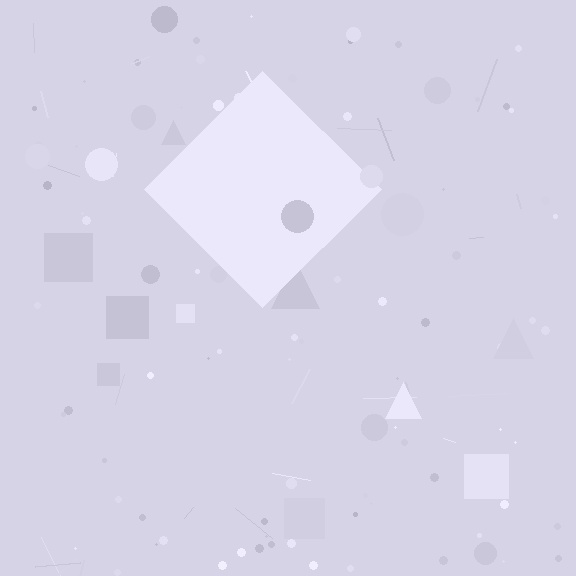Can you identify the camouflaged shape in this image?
The camouflaged shape is a diamond.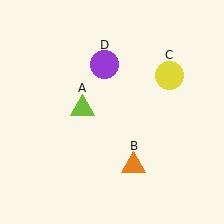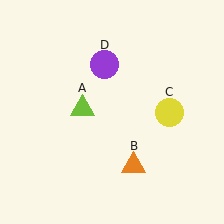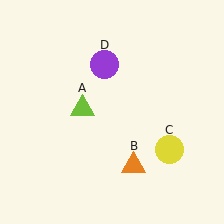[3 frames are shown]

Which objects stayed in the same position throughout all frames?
Lime triangle (object A) and orange triangle (object B) and purple circle (object D) remained stationary.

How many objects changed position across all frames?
1 object changed position: yellow circle (object C).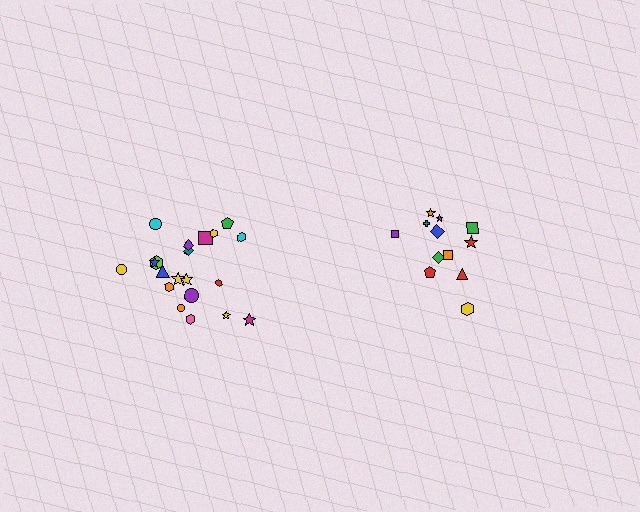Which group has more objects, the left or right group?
The left group.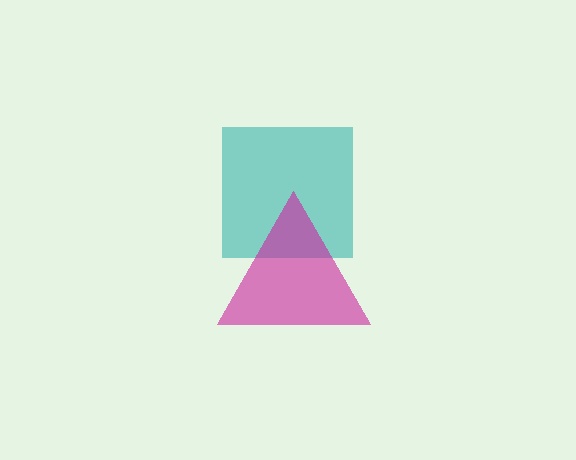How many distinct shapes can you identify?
There are 2 distinct shapes: a teal square, a magenta triangle.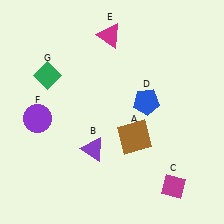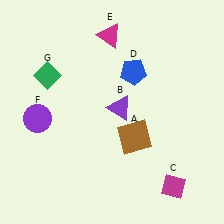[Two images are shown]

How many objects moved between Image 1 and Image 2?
2 objects moved between the two images.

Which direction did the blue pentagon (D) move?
The blue pentagon (D) moved up.